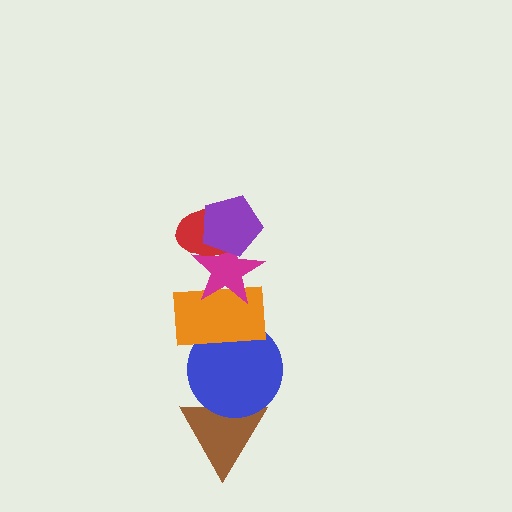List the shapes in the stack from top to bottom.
From top to bottom: the purple pentagon, the red ellipse, the magenta star, the orange rectangle, the blue circle, the brown triangle.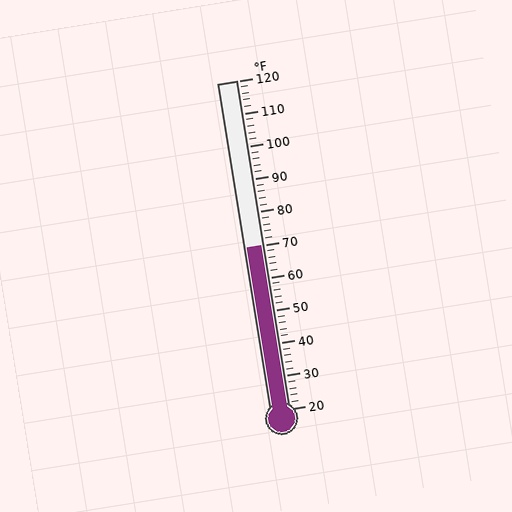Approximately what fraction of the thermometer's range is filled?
The thermometer is filled to approximately 50% of its range.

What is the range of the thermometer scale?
The thermometer scale ranges from 20°F to 120°F.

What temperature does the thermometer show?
The thermometer shows approximately 70°F.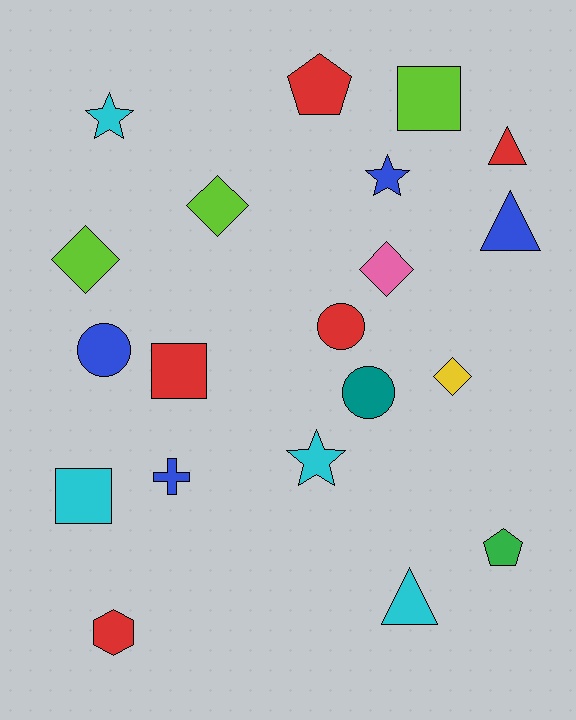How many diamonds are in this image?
There are 4 diamonds.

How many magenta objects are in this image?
There are no magenta objects.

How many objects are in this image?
There are 20 objects.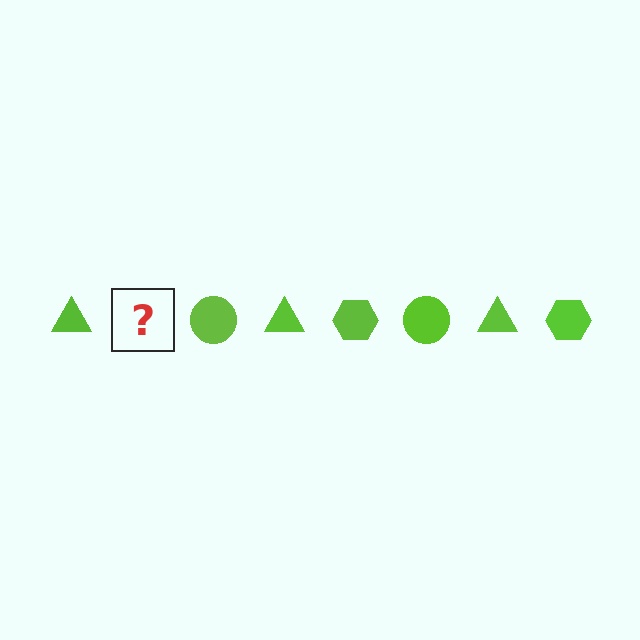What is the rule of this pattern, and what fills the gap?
The rule is that the pattern cycles through triangle, hexagon, circle shapes in lime. The gap should be filled with a lime hexagon.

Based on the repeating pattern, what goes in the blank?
The blank should be a lime hexagon.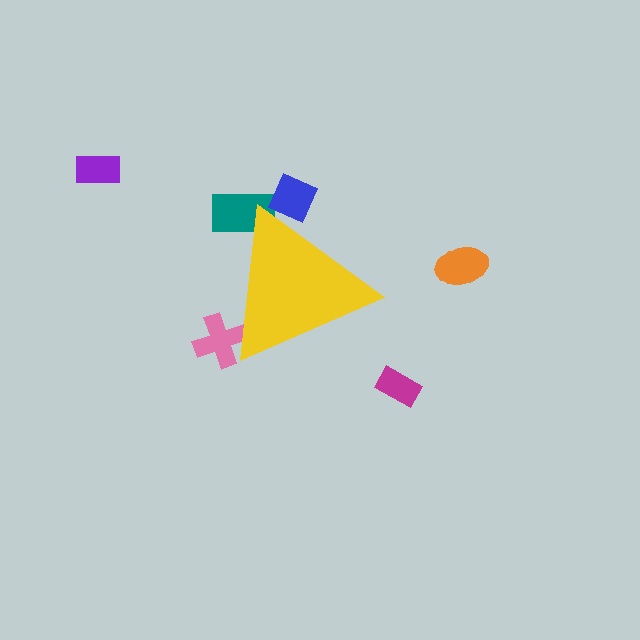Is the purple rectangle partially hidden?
No, the purple rectangle is fully visible.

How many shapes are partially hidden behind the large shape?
3 shapes are partially hidden.